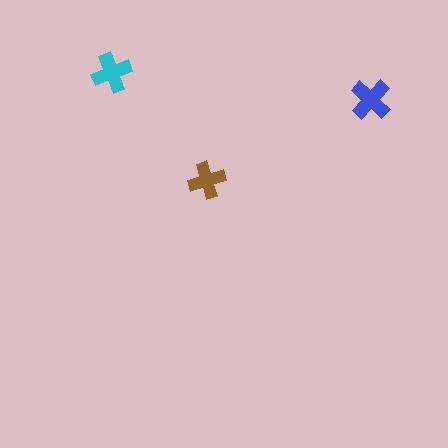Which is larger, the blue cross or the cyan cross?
The blue one.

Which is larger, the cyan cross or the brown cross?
The cyan one.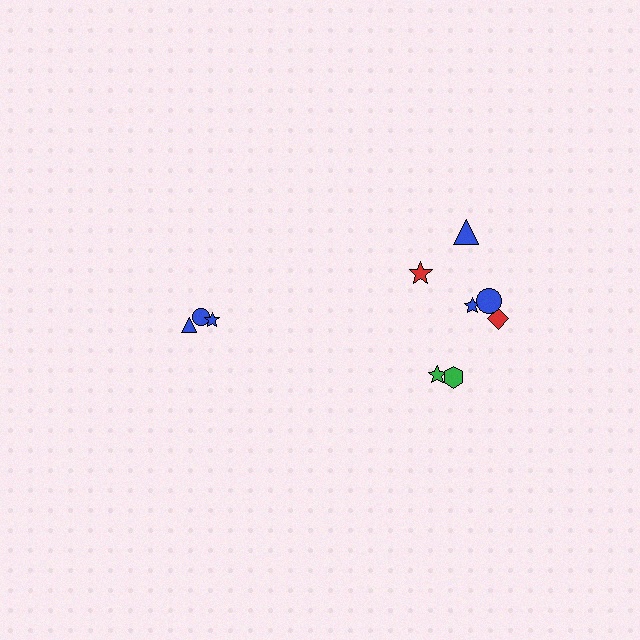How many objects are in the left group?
There are 3 objects.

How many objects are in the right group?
There are 7 objects.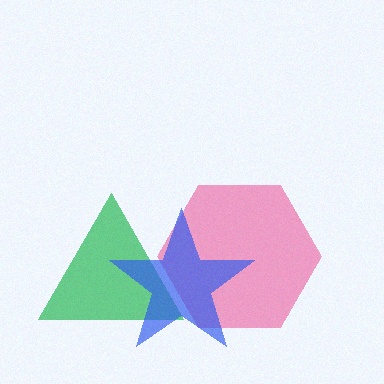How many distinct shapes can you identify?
There are 3 distinct shapes: a pink hexagon, a green triangle, a blue star.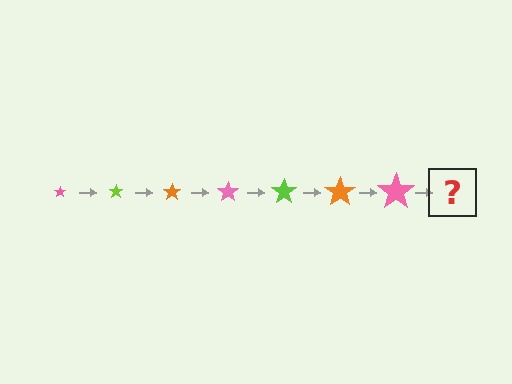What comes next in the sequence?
The next element should be a lime star, larger than the previous one.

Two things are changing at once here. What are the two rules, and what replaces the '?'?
The two rules are that the star grows larger each step and the color cycles through pink, lime, and orange. The '?' should be a lime star, larger than the previous one.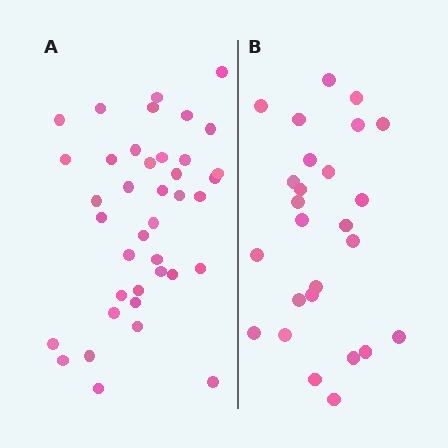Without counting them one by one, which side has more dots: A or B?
Region A (the left region) has more dots.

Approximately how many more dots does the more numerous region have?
Region A has approximately 15 more dots than region B.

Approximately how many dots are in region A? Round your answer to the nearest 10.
About 40 dots. (The exact count is 39, which rounds to 40.)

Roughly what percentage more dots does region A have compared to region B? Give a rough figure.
About 50% more.